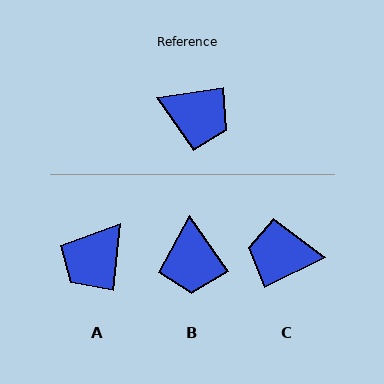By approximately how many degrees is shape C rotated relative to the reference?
Approximately 162 degrees clockwise.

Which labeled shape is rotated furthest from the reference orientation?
C, about 162 degrees away.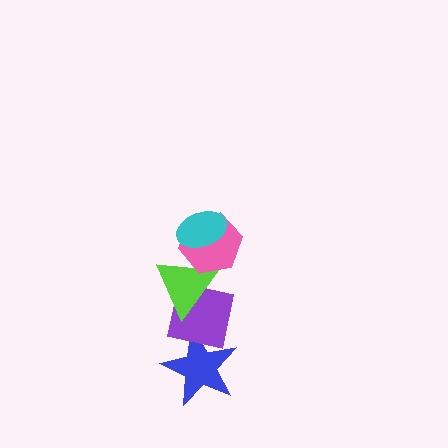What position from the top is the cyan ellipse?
The cyan ellipse is 1st from the top.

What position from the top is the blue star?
The blue star is 5th from the top.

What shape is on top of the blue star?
The purple square is on top of the blue star.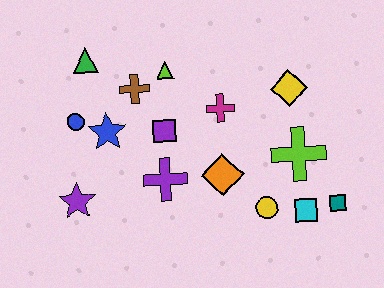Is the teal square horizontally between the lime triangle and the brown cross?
No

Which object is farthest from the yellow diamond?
The purple star is farthest from the yellow diamond.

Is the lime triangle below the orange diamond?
No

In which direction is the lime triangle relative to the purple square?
The lime triangle is above the purple square.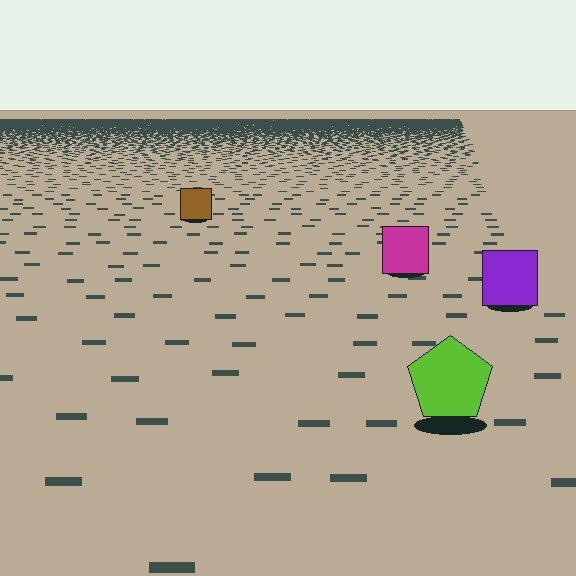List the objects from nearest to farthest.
From nearest to farthest: the lime pentagon, the purple square, the magenta square, the brown square.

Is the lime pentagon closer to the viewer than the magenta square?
Yes. The lime pentagon is closer — you can tell from the texture gradient: the ground texture is coarser near it.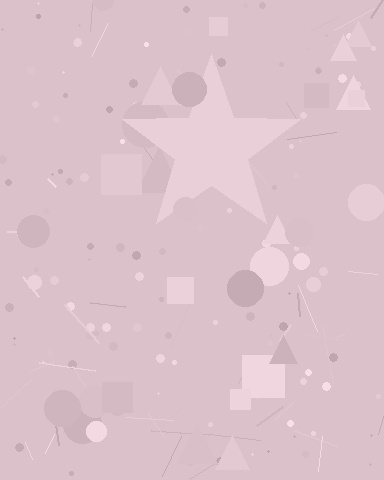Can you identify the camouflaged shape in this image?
The camouflaged shape is a star.